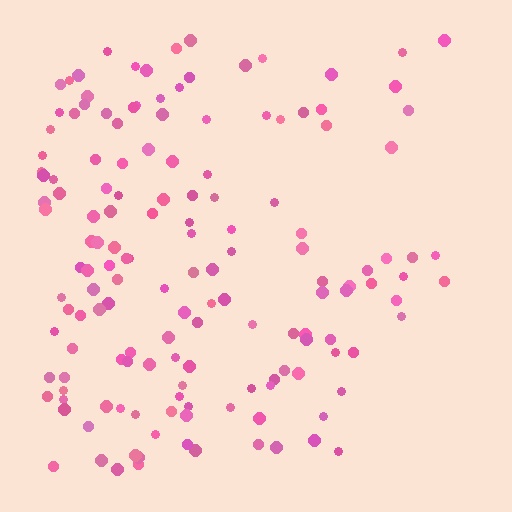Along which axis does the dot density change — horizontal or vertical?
Horizontal.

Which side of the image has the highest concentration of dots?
The left.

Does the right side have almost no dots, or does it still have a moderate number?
Still a moderate number, just noticeably fewer than the left.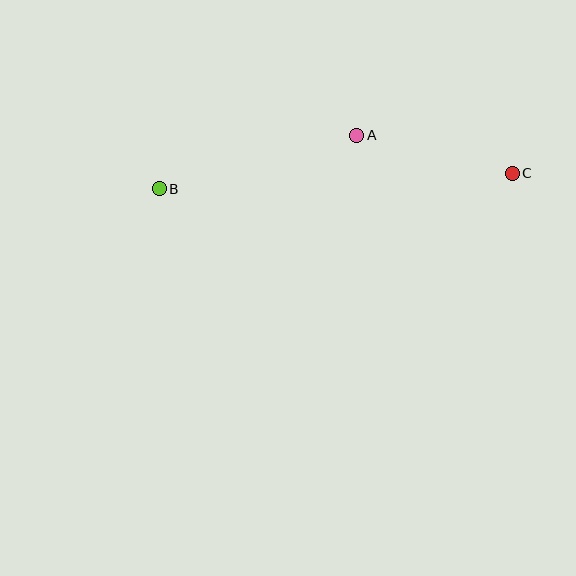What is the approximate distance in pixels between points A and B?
The distance between A and B is approximately 205 pixels.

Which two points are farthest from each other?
Points B and C are farthest from each other.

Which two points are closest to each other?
Points A and C are closest to each other.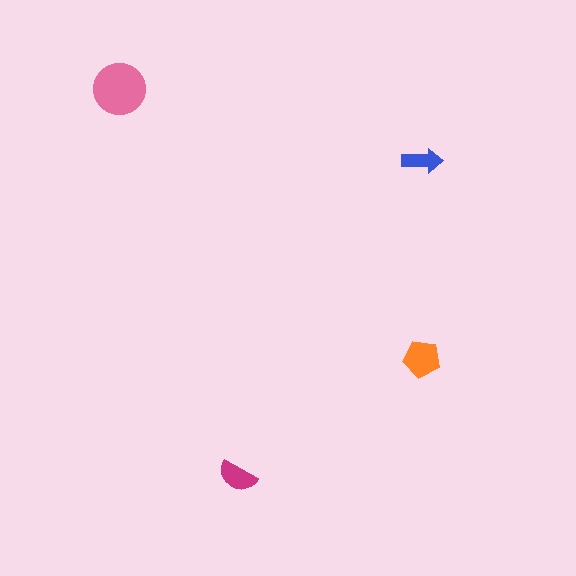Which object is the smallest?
The blue arrow.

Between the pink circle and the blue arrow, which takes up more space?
The pink circle.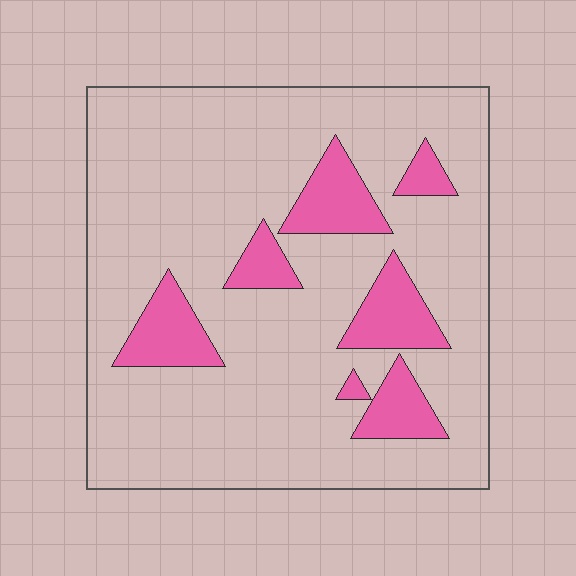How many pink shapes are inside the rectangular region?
7.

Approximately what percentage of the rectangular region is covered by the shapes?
Approximately 15%.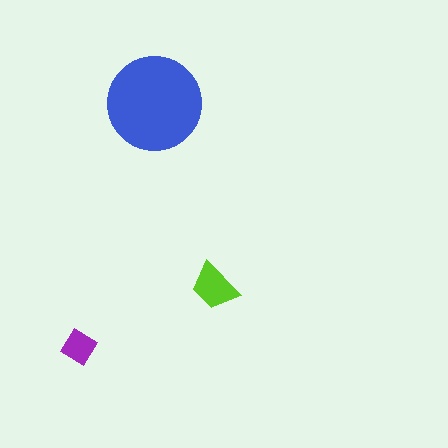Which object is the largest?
The blue circle.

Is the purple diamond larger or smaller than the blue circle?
Smaller.